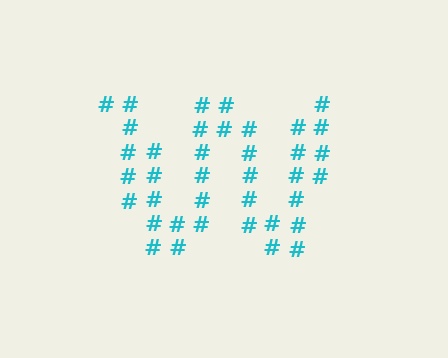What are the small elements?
The small elements are hash symbols.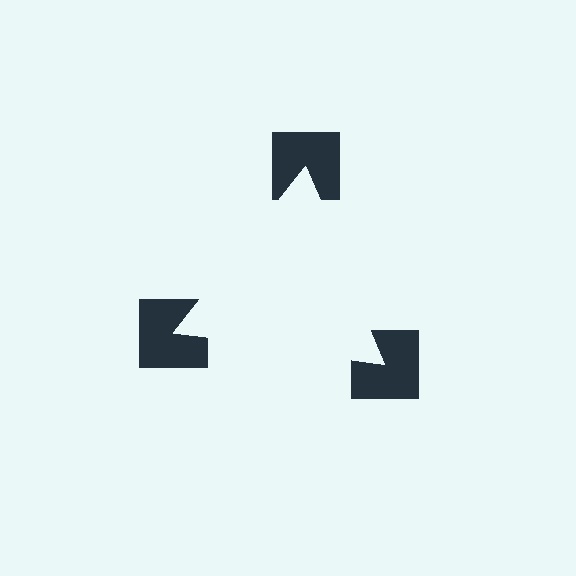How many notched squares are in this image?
There are 3 — one at each vertex of the illusory triangle.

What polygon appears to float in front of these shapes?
An illusory triangle — its edges are inferred from the aligned wedge cuts in the notched squares, not physically drawn.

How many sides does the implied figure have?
3 sides.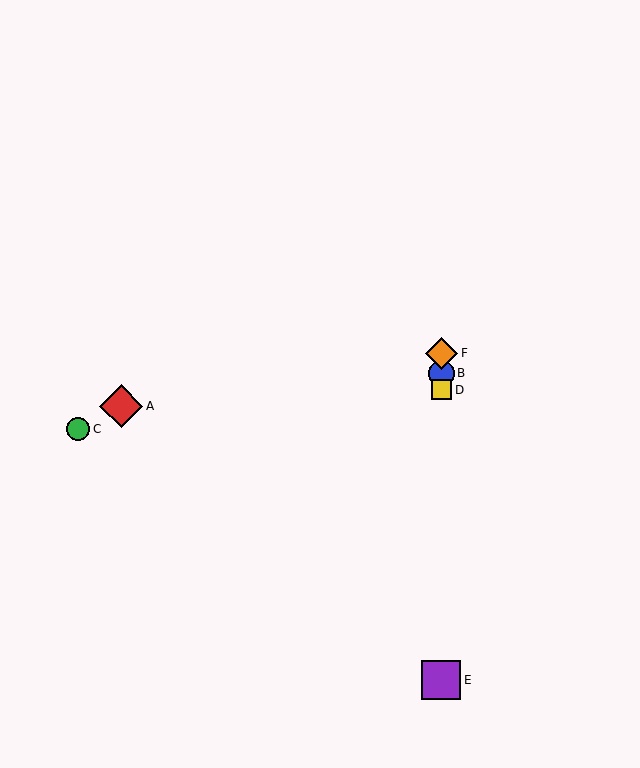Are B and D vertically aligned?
Yes, both are at x≈441.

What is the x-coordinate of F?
Object F is at x≈441.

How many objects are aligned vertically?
4 objects (B, D, E, F) are aligned vertically.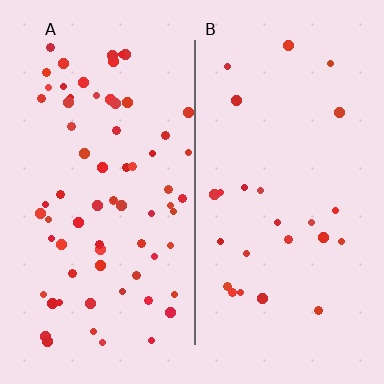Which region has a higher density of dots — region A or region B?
A (the left).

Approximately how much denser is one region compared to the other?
Approximately 2.8× — region A over region B.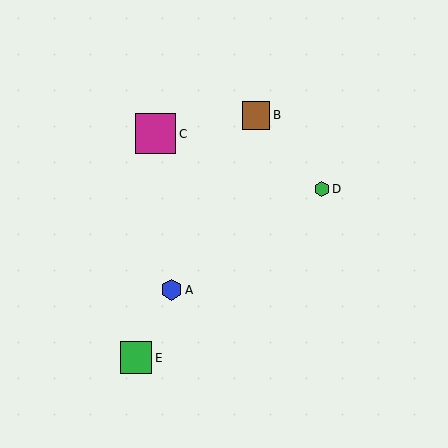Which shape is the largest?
The magenta square (labeled C) is the largest.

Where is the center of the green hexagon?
The center of the green hexagon is at (322, 189).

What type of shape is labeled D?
Shape D is a green hexagon.